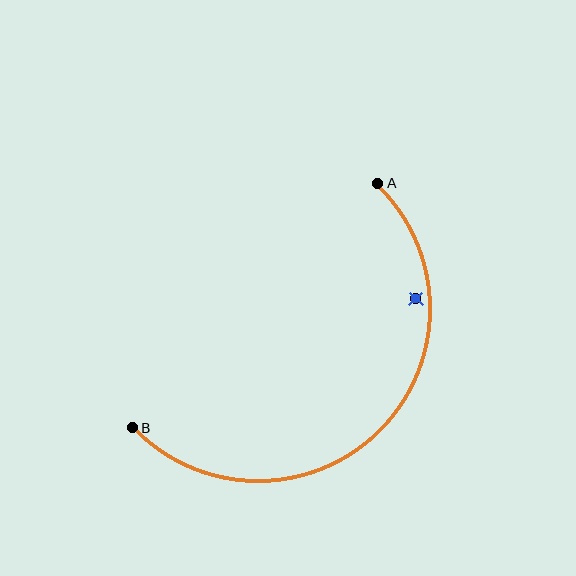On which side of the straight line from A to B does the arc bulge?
The arc bulges below and to the right of the straight line connecting A and B.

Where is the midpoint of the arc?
The arc midpoint is the point on the curve farthest from the straight line joining A and B. It sits below and to the right of that line.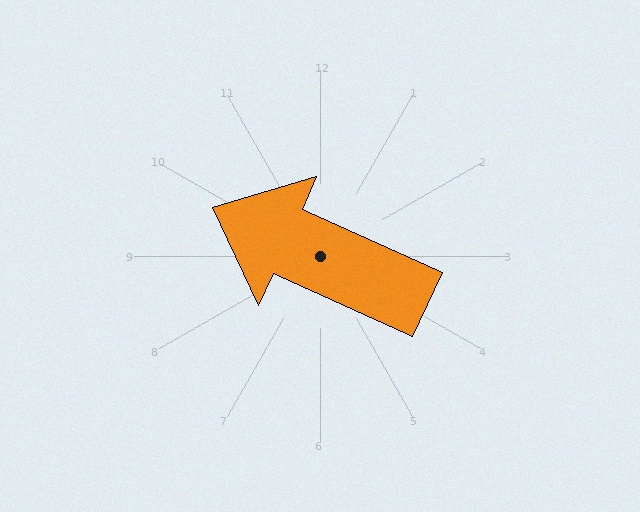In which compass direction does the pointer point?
Northwest.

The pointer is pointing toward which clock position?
Roughly 10 o'clock.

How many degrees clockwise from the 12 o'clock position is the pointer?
Approximately 294 degrees.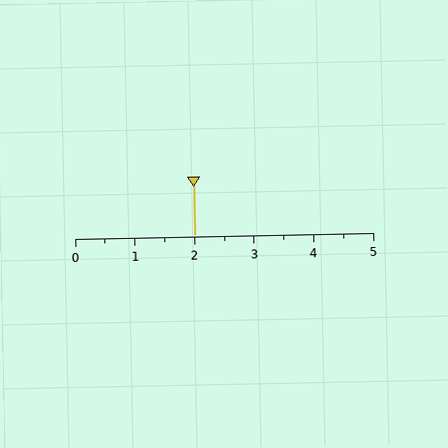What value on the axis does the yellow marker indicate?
The marker indicates approximately 2.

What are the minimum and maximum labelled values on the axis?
The axis runs from 0 to 5.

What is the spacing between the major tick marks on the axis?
The major ticks are spaced 1 apart.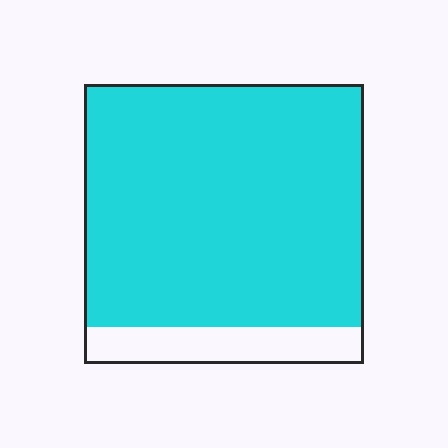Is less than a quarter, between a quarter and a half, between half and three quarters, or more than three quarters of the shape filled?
More than three quarters.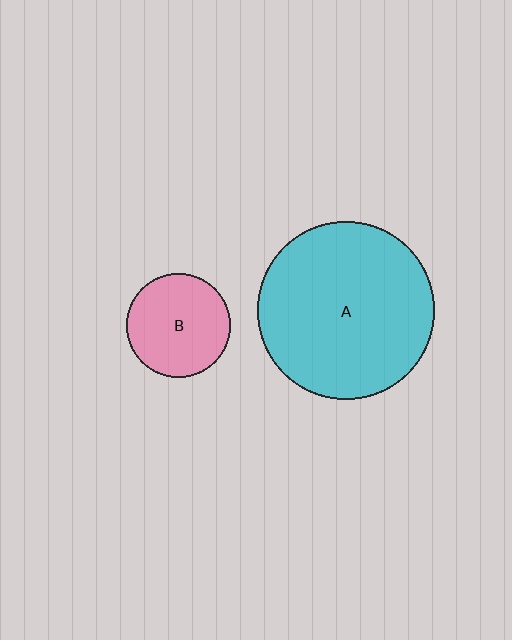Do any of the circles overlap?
No, none of the circles overlap.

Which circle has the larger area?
Circle A (cyan).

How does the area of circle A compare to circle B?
Approximately 2.9 times.